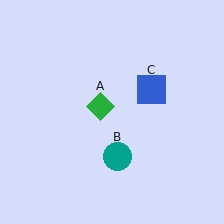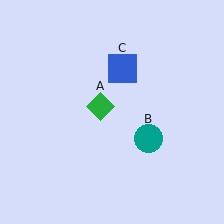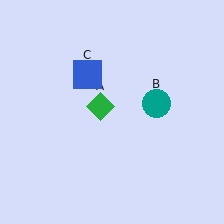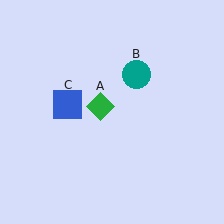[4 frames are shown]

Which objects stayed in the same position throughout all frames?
Green diamond (object A) remained stationary.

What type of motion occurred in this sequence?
The teal circle (object B), blue square (object C) rotated counterclockwise around the center of the scene.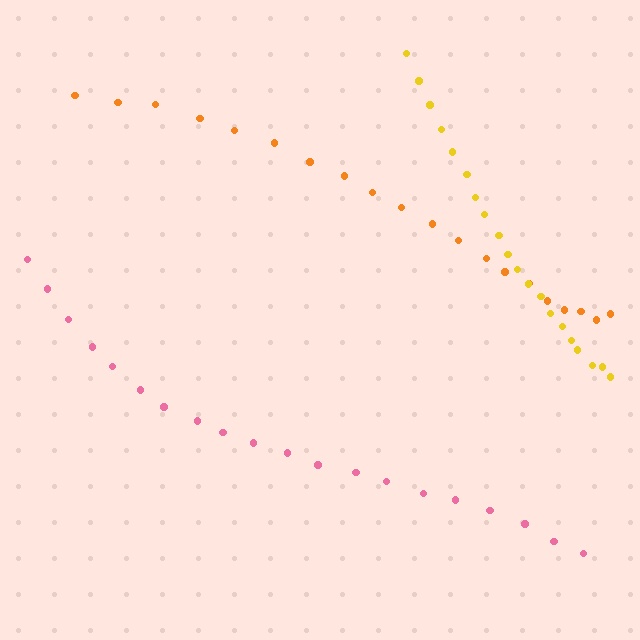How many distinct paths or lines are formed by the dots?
There are 3 distinct paths.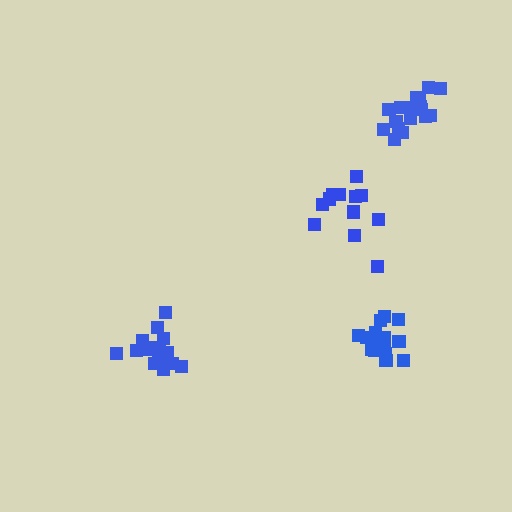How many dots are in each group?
Group 1: 17 dots, Group 2: 17 dots, Group 3: 16 dots, Group 4: 13 dots (63 total).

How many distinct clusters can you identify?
There are 4 distinct clusters.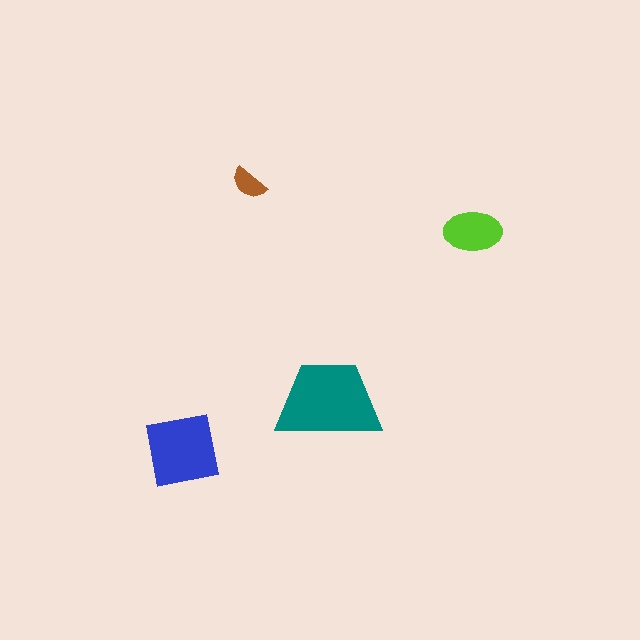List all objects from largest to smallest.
The teal trapezoid, the blue square, the lime ellipse, the brown semicircle.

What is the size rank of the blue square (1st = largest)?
2nd.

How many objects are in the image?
There are 4 objects in the image.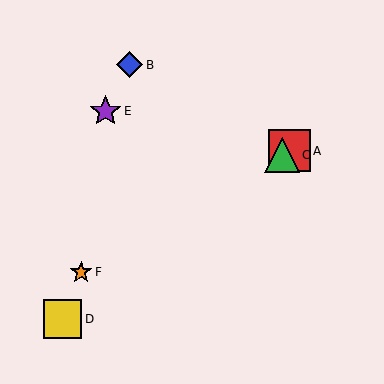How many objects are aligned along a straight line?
3 objects (A, C, F) are aligned along a straight line.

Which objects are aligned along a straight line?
Objects A, C, F are aligned along a straight line.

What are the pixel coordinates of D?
Object D is at (62, 319).